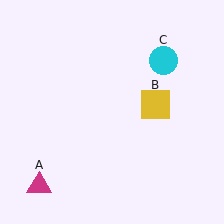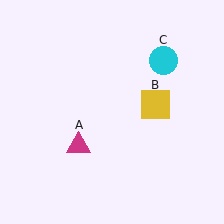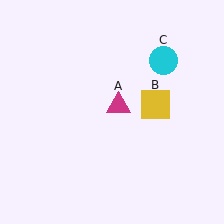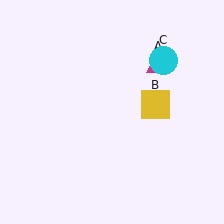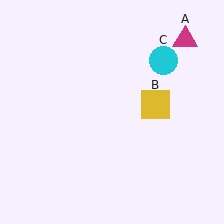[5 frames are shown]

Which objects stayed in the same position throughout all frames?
Yellow square (object B) and cyan circle (object C) remained stationary.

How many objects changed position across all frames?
1 object changed position: magenta triangle (object A).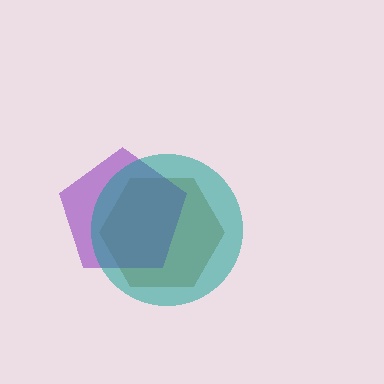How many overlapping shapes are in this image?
There are 3 overlapping shapes in the image.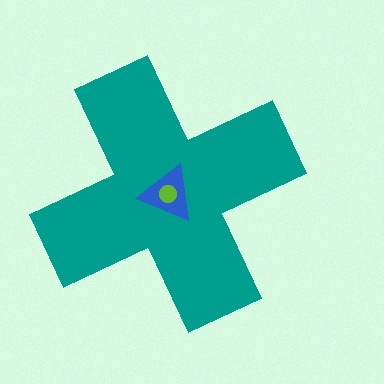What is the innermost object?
The lime circle.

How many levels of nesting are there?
3.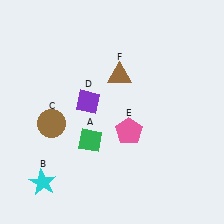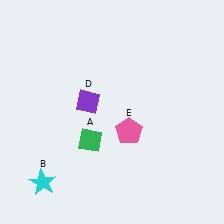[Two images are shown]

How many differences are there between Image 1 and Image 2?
There are 2 differences between the two images.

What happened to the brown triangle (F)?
The brown triangle (F) was removed in Image 2. It was in the top-right area of Image 1.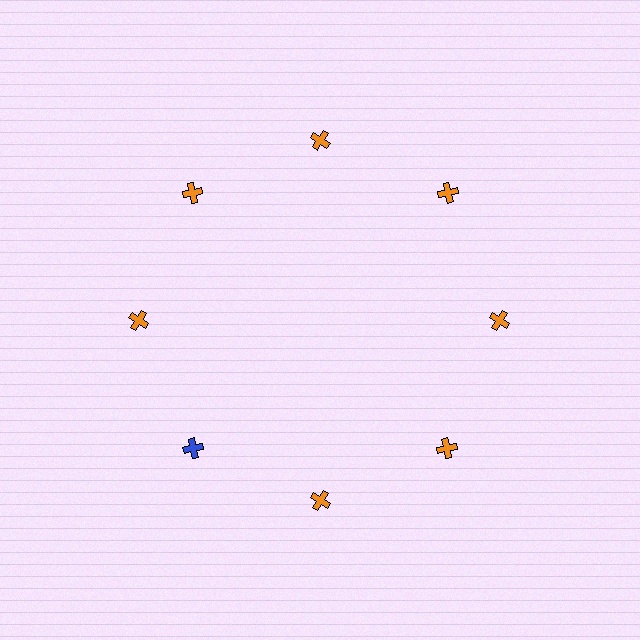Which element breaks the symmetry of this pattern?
The blue cross at roughly the 8 o'clock position breaks the symmetry. All other shapes are orange crosses.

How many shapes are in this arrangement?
There are 8 shapes arranged in a ring pattern.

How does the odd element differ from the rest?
It has a different color: blue instead of orange.